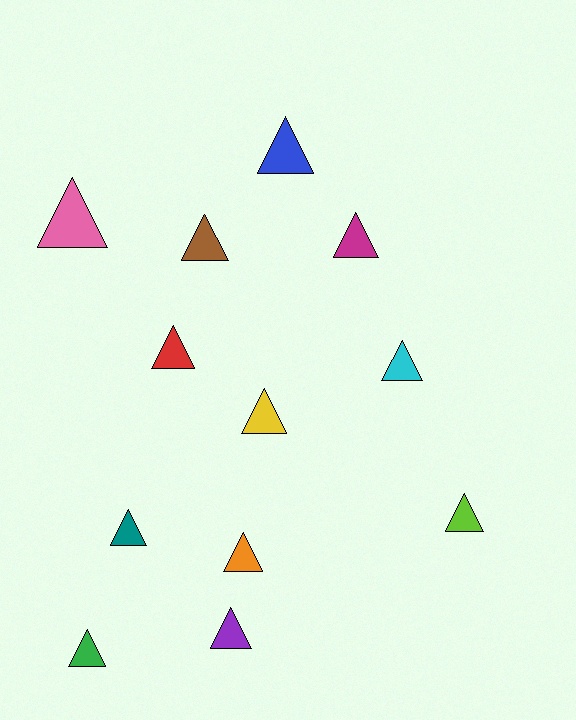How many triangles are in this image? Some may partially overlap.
There are 12 triangles.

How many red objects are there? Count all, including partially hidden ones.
There is 1 red object.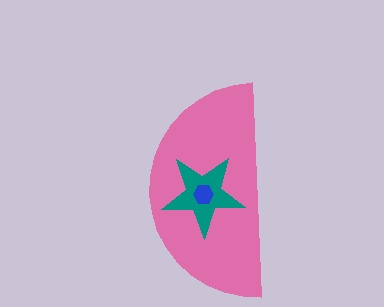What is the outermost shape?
The pink semicircle.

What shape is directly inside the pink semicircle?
The teal star.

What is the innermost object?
The blue hexagon.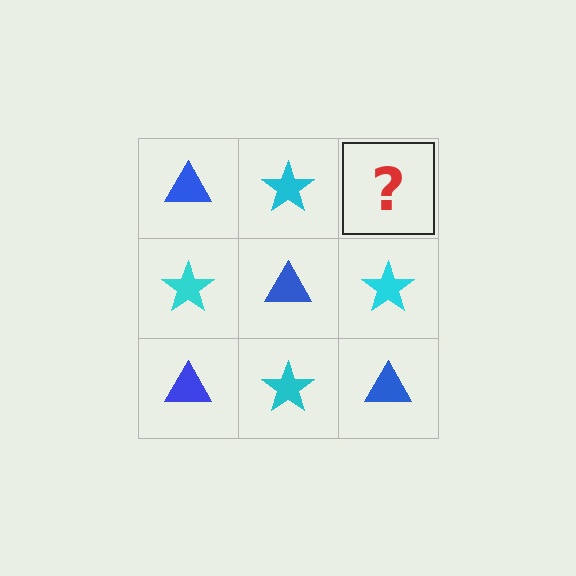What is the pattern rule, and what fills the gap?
The rule is that it alternates blue triangle and cyan star in a checkerboard pattern. The gap should be filled with a blue triangle.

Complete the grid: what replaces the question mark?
The question mark should be replaced with a blue triangle.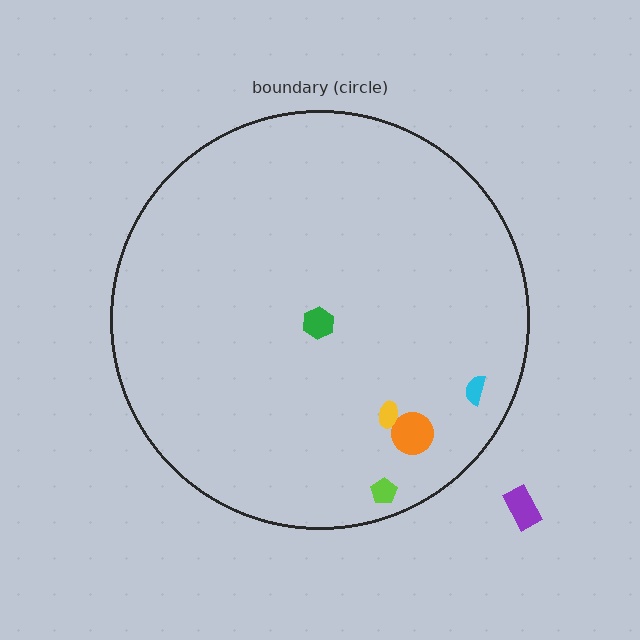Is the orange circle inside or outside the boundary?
Inside.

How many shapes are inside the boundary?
5 inside, 1 outside.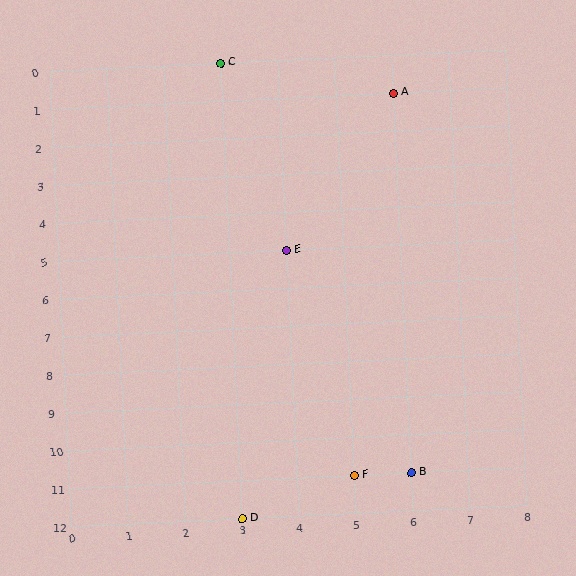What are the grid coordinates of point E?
Point E is at grid coordinates (4, 5).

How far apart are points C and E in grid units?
Points C and E are 1 column and 5 rows apart (about 5.1 grid units diagonally).